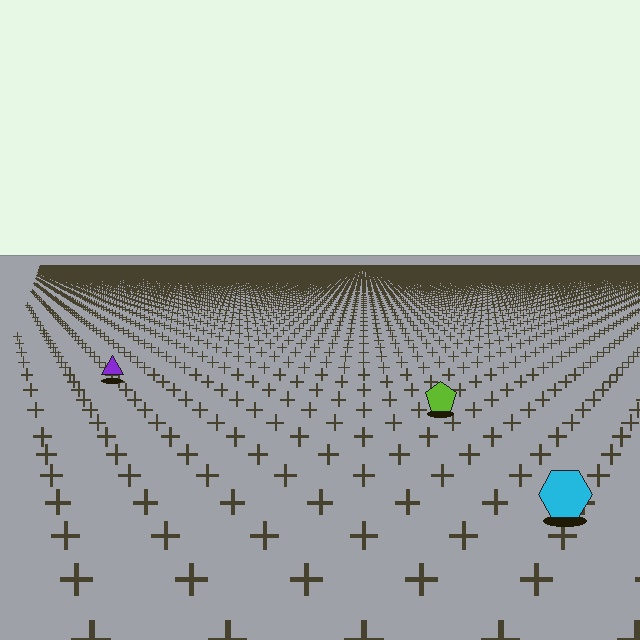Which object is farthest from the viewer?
The purple triangle is farthest from the viewer. It appears smaller and the ground texture around it is denser.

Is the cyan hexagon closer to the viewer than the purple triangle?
Yes. The cyan hexagon is closer — you can tell from the texture gradient: the ground texture is coarser near it.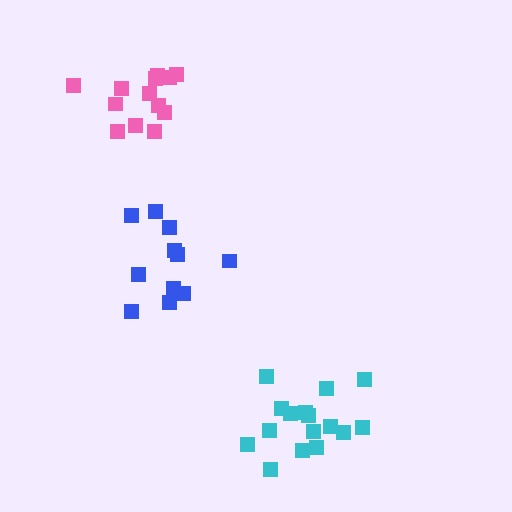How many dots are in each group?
Group 1: 12 dots, Group 2: 13 dots, Group 3: 16 dots (41 total).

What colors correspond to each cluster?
The clusters are colored: blue, pink, cyan.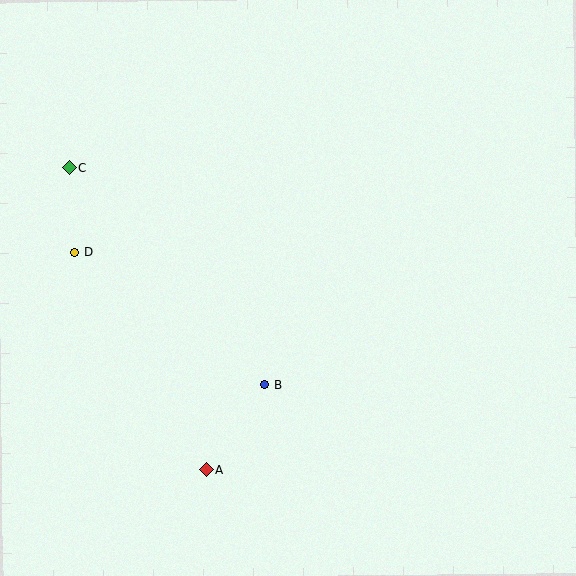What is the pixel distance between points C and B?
The distance between C and B is 292 pixels.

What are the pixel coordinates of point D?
Point D is at (74, 252).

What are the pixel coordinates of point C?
Point C is at (69, 168).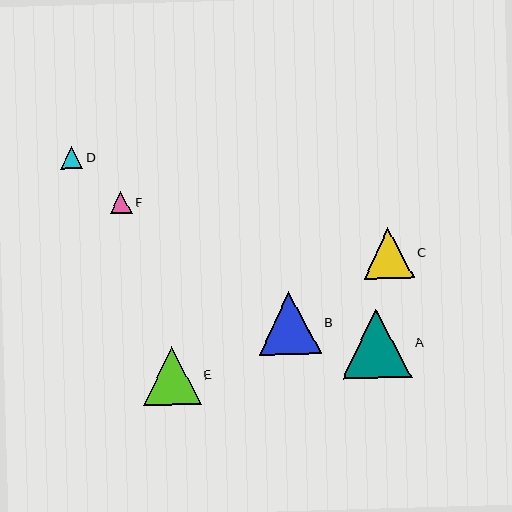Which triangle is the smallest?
Triangle F is the smallest with a size of approximately 22 pixels.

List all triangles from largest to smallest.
From largest to smallest: A, B, E, C, D, F.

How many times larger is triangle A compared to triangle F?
Triangle A is approximately 3.1 times the size of triangle F.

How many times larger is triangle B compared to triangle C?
Triangle B is approximately 1.2 times the size of triangle C.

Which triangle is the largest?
Triangle A is the largest with a size of approximately 69 pixels.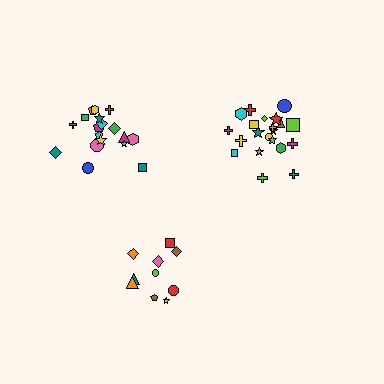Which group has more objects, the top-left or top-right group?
The top-right group.